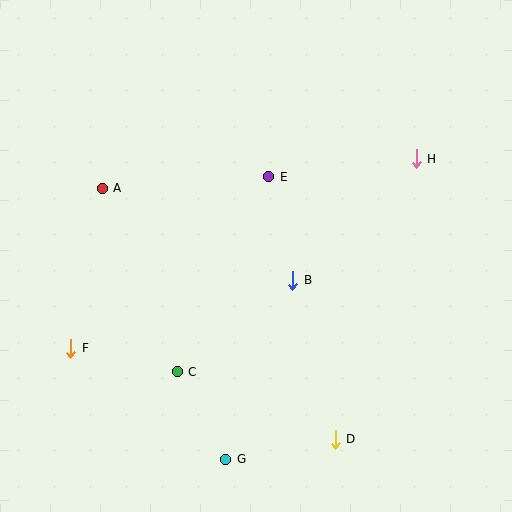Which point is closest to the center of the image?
Point B at (293, 280) is closest to the center.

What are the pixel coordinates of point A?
Point A is at (102, 188).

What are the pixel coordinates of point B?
Point B is at (293, 280).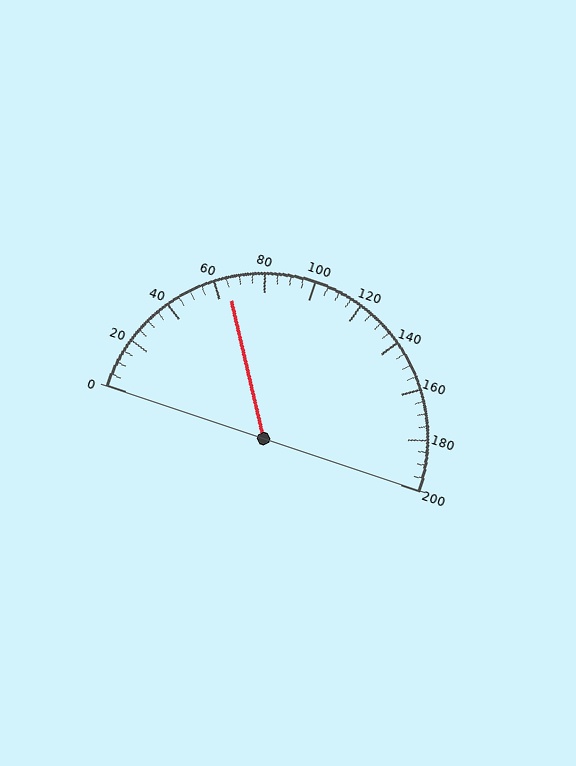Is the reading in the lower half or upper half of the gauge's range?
The reading is in the lower half of the range (0 to 200).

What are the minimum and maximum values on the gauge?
The gauge ranges from 0 to 200.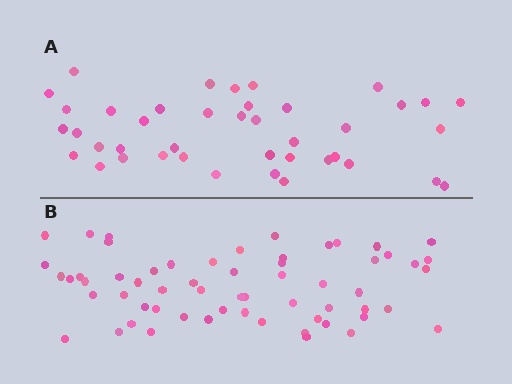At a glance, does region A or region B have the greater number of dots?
Region B (the bottom region) has more dots.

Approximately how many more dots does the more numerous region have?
Region B has approximately 20 more dots than region A.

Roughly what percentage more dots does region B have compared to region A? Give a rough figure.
About 45% more.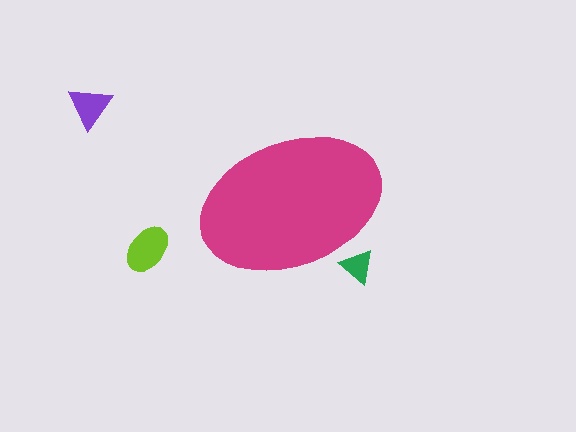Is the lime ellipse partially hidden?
No, the lime ellipse is fully visible.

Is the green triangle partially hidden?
Yes, the green triangle is partially hidden behind the magenta ellipse.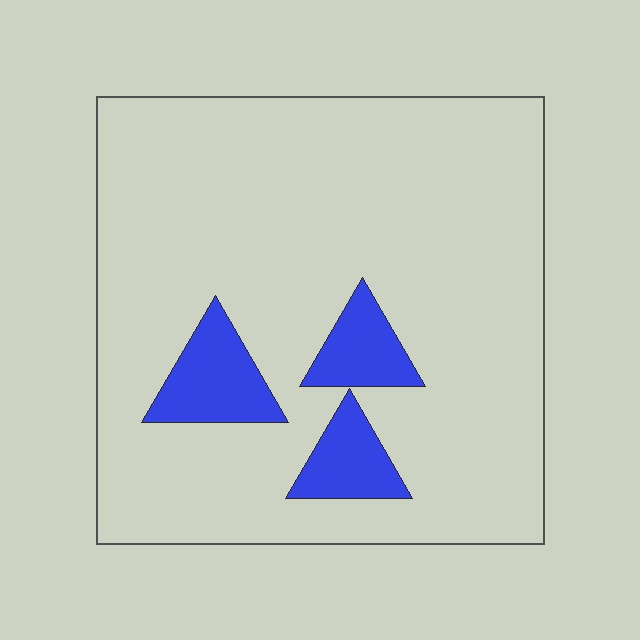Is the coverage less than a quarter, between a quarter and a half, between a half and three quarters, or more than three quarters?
Less than a quarter.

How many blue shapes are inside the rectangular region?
3.